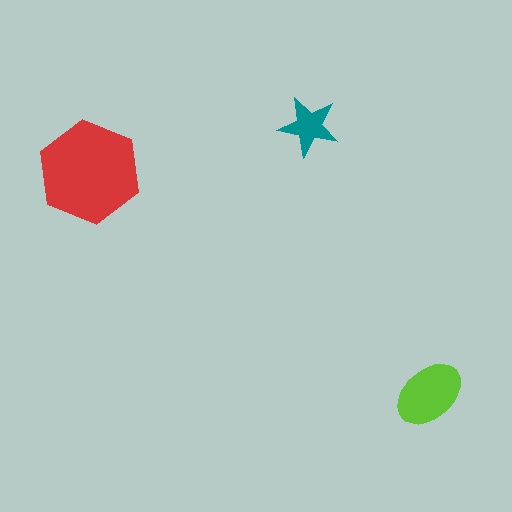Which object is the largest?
The red hexagon.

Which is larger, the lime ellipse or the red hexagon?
The red hexagon.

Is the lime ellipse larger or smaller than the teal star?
Larger.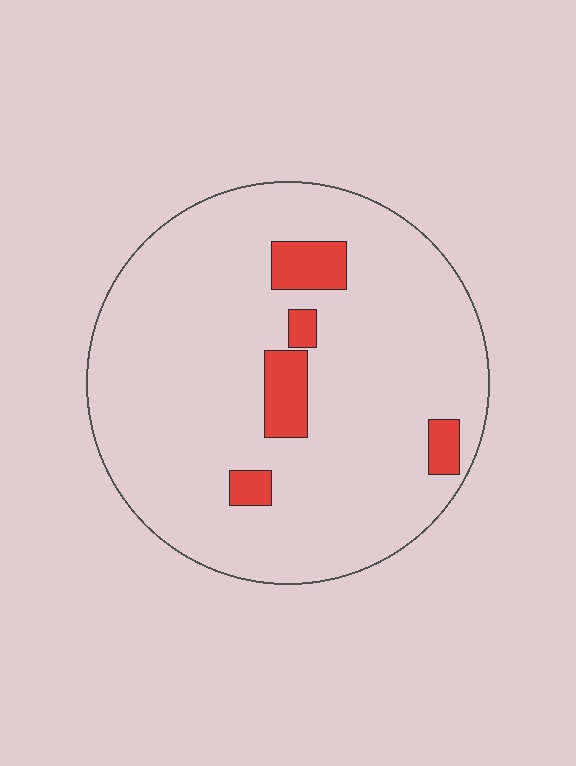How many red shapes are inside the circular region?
5.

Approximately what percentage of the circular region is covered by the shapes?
Approximately 10%.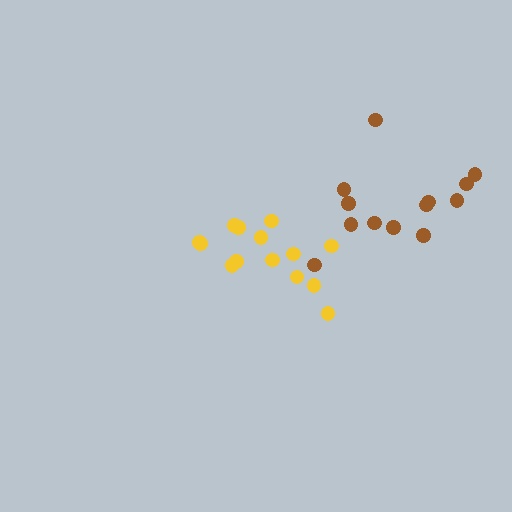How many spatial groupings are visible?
There are 2 spatial groupings.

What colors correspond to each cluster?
The clusters are colored: yellow, brown.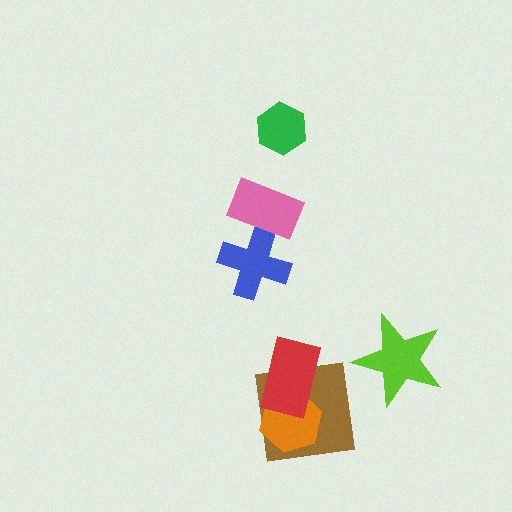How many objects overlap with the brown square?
2 objects overlap with the brown square.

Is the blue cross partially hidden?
Yes, it is partially covered by another shape.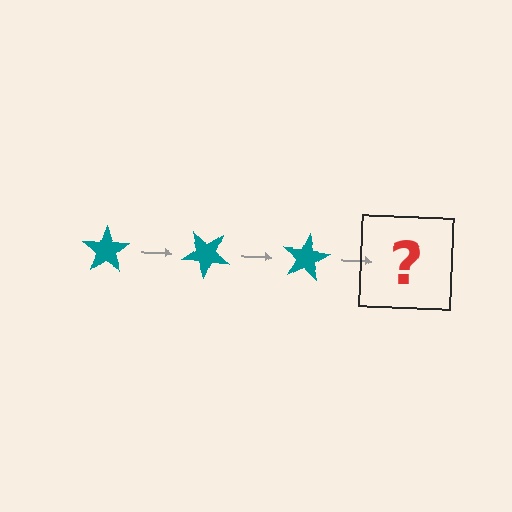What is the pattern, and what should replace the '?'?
The pattern is that the star rotates 40 degrees each step. The '?' should be a teal star rotated 120 degrees.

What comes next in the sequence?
The next element should be a teal star rotated 120 degrees.